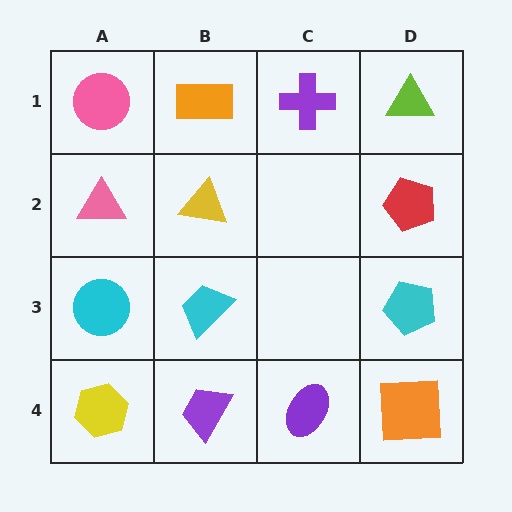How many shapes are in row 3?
3 shapes.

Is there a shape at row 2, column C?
No, that cell is empty.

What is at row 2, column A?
A pink triangle.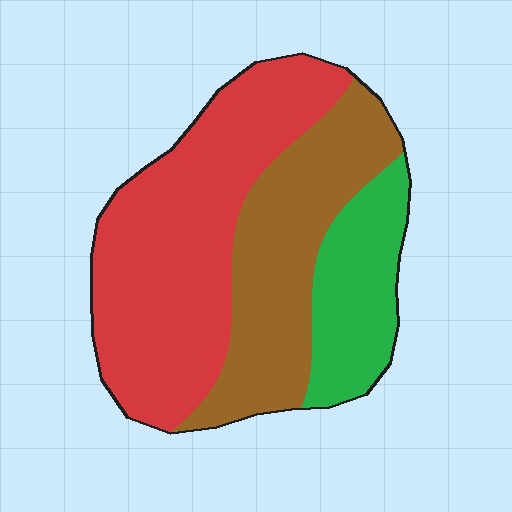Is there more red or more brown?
Red.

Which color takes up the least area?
Green, at roughly 20%.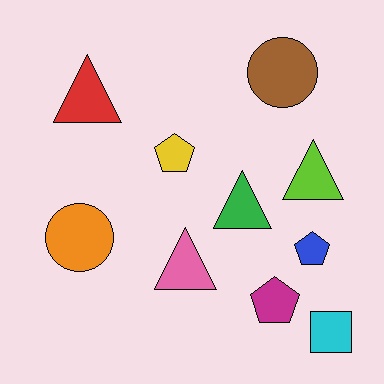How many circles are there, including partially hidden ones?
There are 2 circles.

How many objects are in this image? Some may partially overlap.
There are 10 objects.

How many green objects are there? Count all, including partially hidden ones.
There is 1 green object.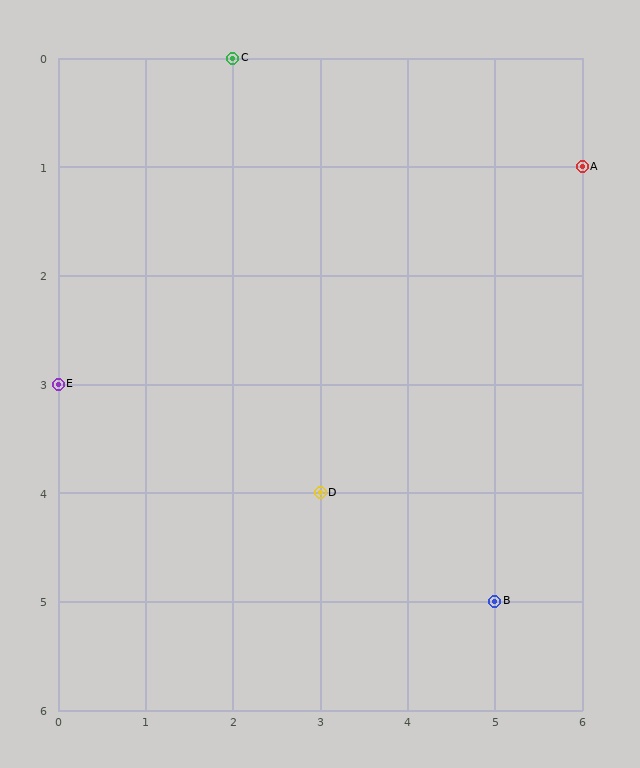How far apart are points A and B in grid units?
Points A and B are 1 column and 4 rows apart (about 4.1 grid units diagonally).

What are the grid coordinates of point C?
Point C is at grid coordinates (2, 0).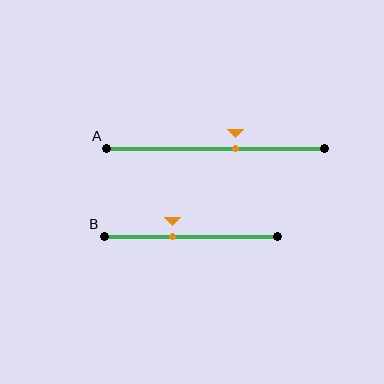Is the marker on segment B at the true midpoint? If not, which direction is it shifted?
No, the marker on segment B is shifted to the left by about 11% of the segment length.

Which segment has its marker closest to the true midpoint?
Segment A has its marker closest to the true midpoint.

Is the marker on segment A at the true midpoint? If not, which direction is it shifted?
No, the marker on segment A is shifted to the right by about 9% of the segment length.